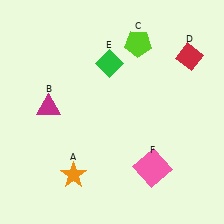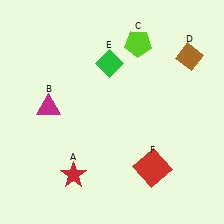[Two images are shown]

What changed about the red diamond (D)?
In Image 1, D is red. In Image 2, it changed to brown.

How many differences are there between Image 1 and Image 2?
There are 3 differences between the two images.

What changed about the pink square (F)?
In Image 1, F is pink. In Image 2, it changed to red.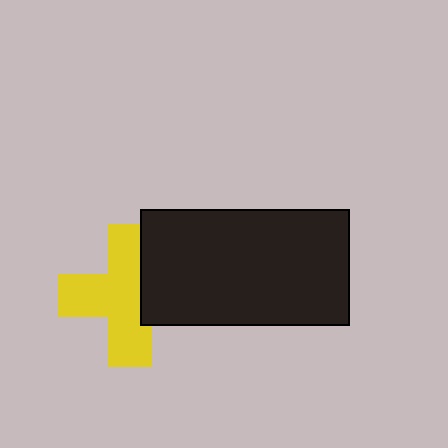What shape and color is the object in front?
The object in front is a black rectangle.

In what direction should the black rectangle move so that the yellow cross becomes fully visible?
The black rectangle should move right. That is the shortest direction to clear the overlap and leave the yellow cross fully visible.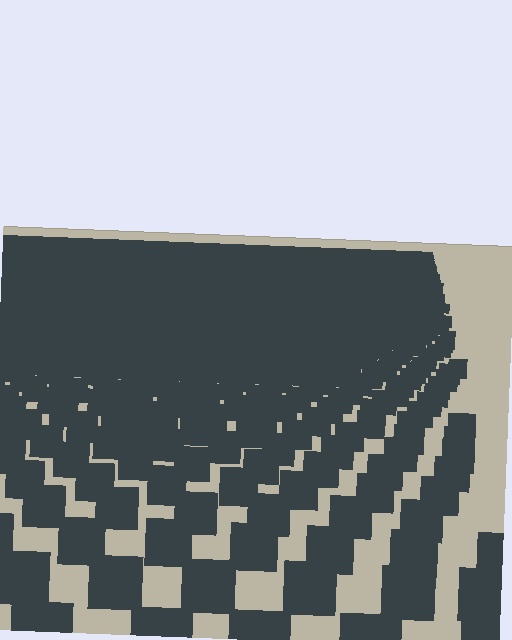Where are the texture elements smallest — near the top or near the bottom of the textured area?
Near the top.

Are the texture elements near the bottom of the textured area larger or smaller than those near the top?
Larger. Near the bottom, elements are closer to the viewer and appear at a bigger on-screen size.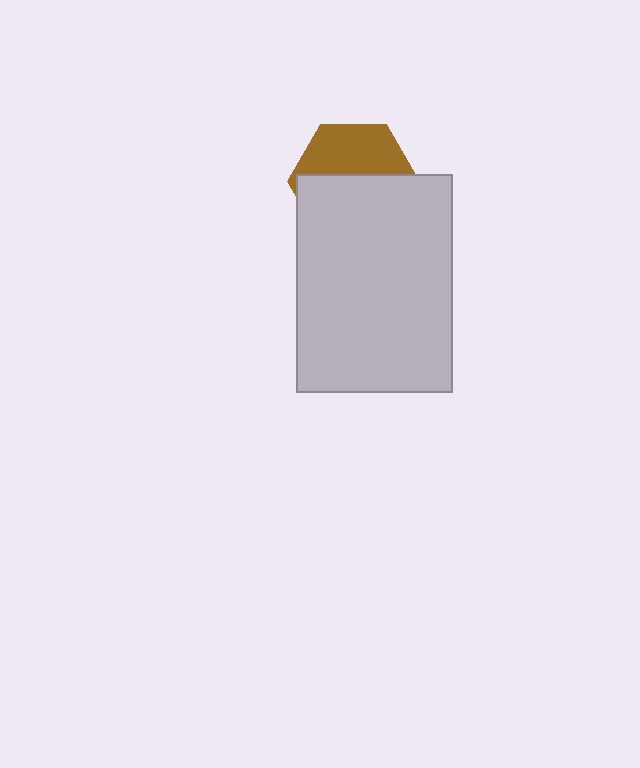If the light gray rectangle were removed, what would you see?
You would see the complete brown hexagon.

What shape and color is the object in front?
The object in front is a light gray rectangle.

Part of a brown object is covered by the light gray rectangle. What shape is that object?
It is a hexagon.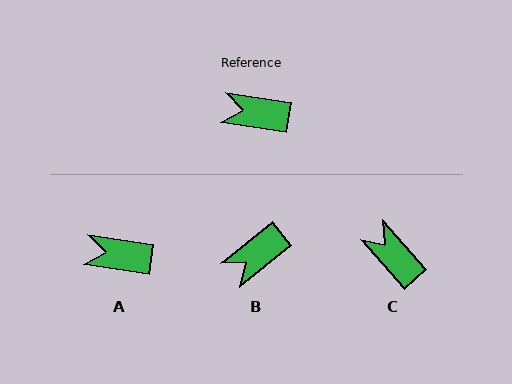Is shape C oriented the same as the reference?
No, it is off by about 40 degrees.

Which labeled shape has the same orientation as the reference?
A.